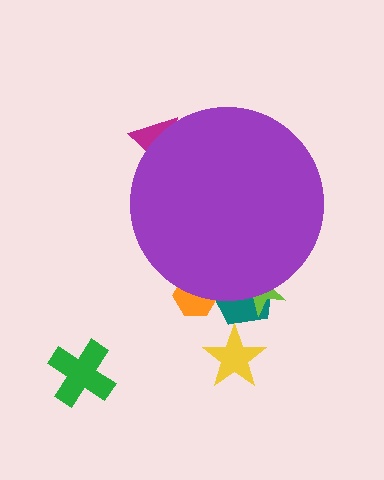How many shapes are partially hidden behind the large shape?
4 shapes are partially hidden.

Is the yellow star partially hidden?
No, the yellow star is fully visible.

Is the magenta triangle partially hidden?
Yes, the magenta triangle is partially hidden behind the purple circle.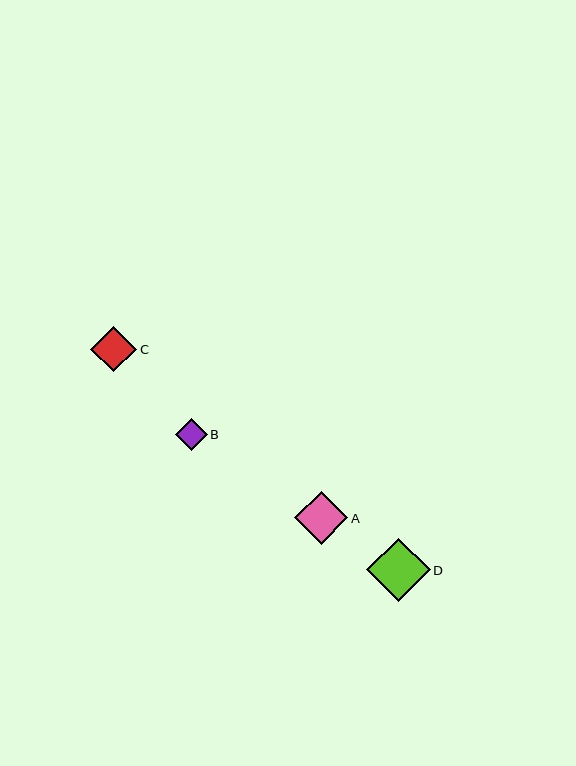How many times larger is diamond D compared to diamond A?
Diamond D is approximately 1.2 times the size of diamond A.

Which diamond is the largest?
Diamond D is the largest with a size of approximately 63 pixels.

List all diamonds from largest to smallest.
From largest to smallest: D, A, C, B.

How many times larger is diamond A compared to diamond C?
Diamond A is approximately 1.2 times the size of diamond C.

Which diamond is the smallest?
Diamond B is the smallest with a size of approximately 32 pixels.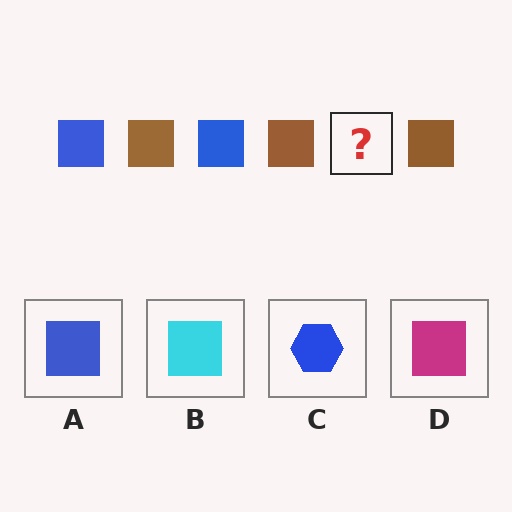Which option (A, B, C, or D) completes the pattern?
A.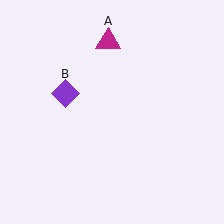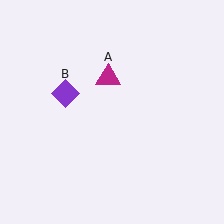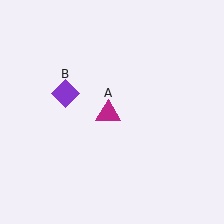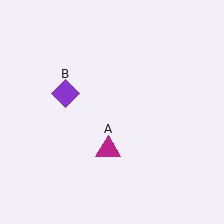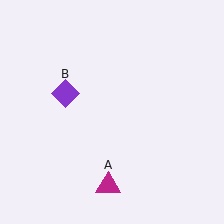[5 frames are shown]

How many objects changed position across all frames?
1 object changed position: magenta triangle (object A).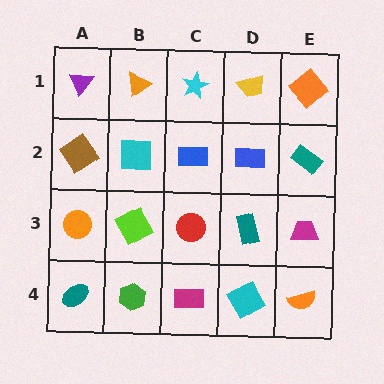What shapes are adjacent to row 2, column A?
A purple triangle (row 1, column A), an orange circle (row 3, column A), a cyan square (row 2, column B).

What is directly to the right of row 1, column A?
An orange triangle.